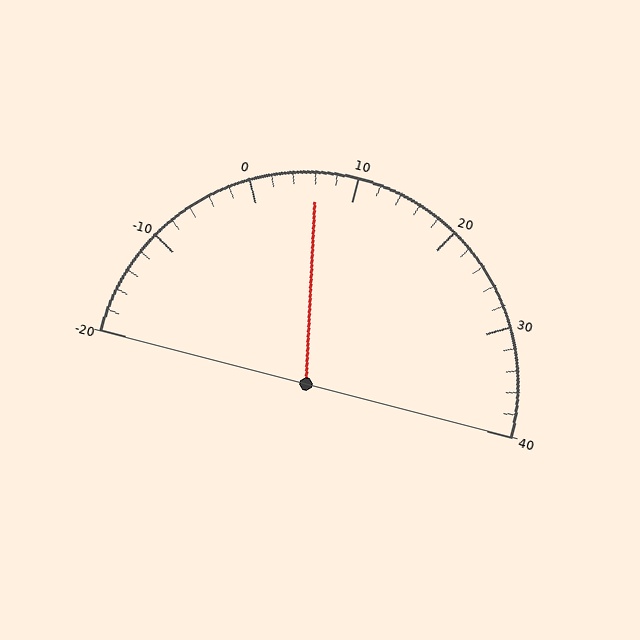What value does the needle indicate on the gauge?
The needle indicates approximately 6.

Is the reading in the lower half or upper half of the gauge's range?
The reading is in the lower half of the range (-20 to 40).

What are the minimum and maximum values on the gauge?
The gauge ranges from -20 to 40.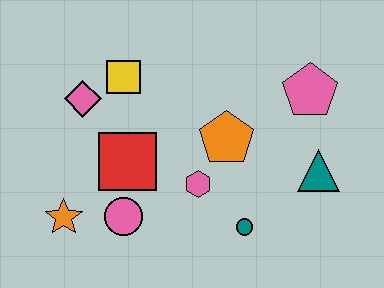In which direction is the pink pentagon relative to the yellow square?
The pink pentagon is to the right of the yellow square.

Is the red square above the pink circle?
Yes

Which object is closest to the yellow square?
The pink diamond is closest to the yellow square.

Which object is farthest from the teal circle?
The pink diamond is farthest from the teal circle.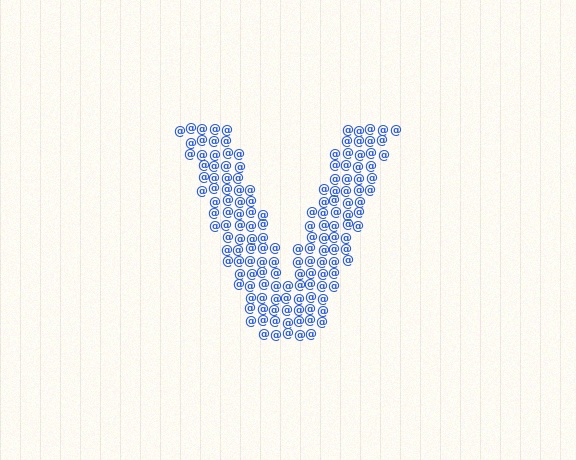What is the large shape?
The large shape is the letter V.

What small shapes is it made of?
It is made of small at signs.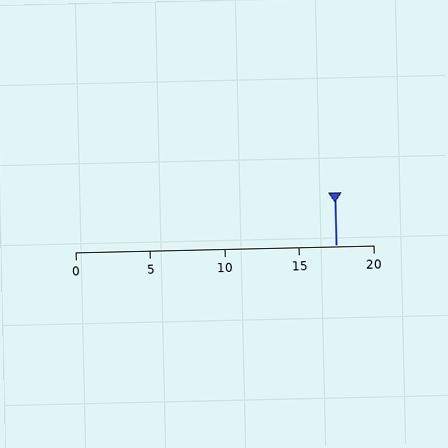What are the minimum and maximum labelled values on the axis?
The axis runs from 0 to 20.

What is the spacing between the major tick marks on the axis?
The major ticks are spaced 5 apart.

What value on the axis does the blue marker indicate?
The marker indicates approximately 17.5.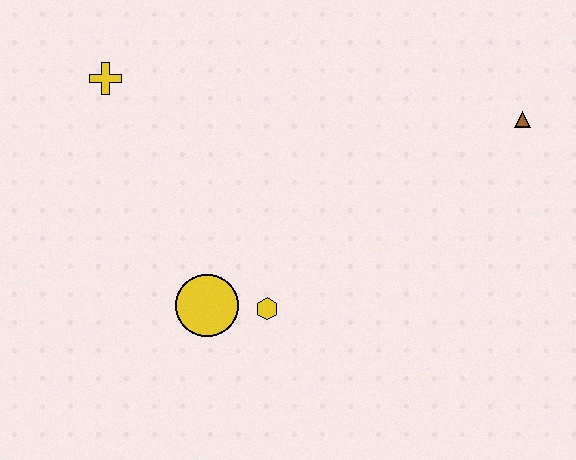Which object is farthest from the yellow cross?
The brown triangle is farthest from the yellow cross.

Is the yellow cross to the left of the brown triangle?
Yes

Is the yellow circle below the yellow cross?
Yes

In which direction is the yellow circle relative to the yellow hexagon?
The yellow circle is to the left of the yellow hexagon.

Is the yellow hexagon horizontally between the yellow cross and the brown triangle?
Yes